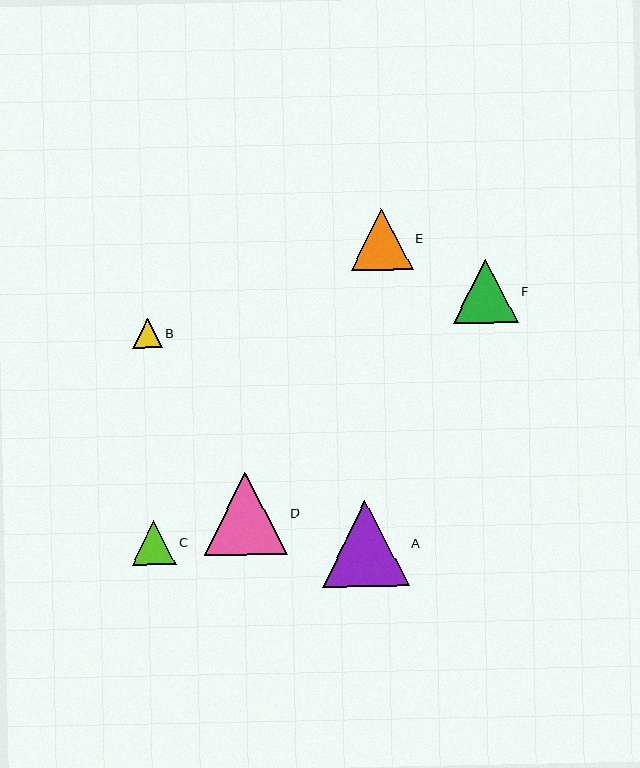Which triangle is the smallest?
Triangle B is the smallest with a size of approximately 29 pixels.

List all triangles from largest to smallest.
From largest to smallest: A, D, F, E, C, B.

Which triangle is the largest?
Triangle A is the largest with a size of approximately 86 pixels.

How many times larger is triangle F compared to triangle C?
Triangle F is approximately 1.5 times the size of triangle C.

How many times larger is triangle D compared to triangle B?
Triangle D is approximately 2.8 times the size of triangle B.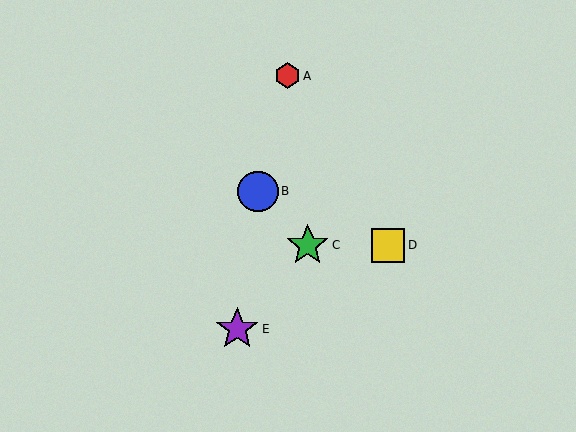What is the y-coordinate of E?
Object E is at y≈329.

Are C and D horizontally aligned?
Yes, both are at y≈245.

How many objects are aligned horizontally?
2 objects (C, D) are aligned horizontally.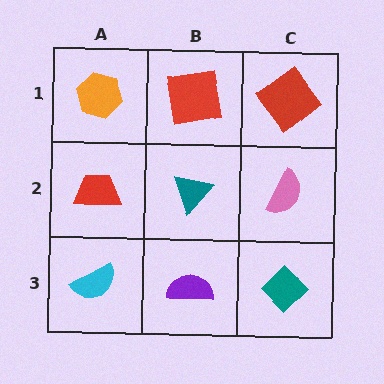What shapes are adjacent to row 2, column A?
An orange hexagon (row 1, column A), a cyan semicircle (row 3, column A), a teal triangle (row 2, column B).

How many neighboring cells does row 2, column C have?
3.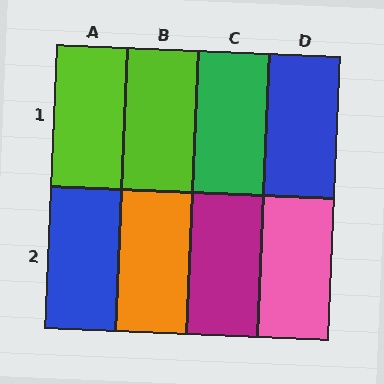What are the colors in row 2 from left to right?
Blue, orange, magenta, pink.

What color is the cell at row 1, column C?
Green.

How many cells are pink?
1 cell is pink.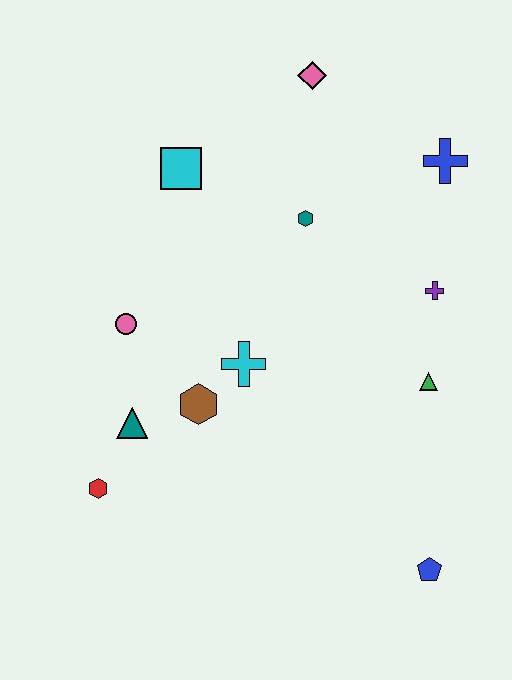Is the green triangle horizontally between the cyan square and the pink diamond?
No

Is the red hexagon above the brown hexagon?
No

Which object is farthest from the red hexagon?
The blue cross is farthest from the red hexagon.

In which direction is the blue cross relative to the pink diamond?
The blue cross is to the right of the pink diamond.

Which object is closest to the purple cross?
The green triangle is closest to the purple cross.